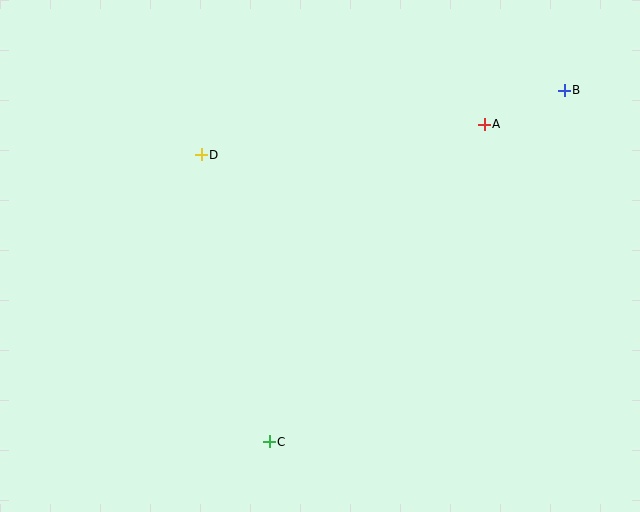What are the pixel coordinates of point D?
Point D is at (201, 155).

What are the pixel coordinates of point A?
Point A is at (484, 124).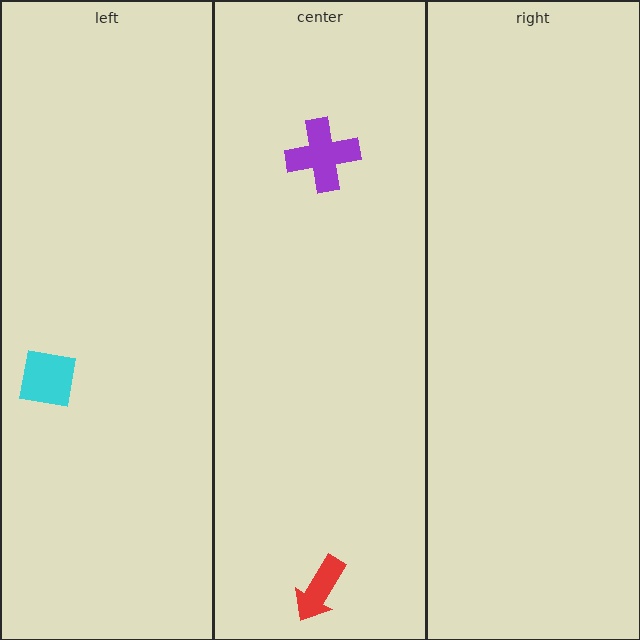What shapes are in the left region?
The cyan square.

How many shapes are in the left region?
1.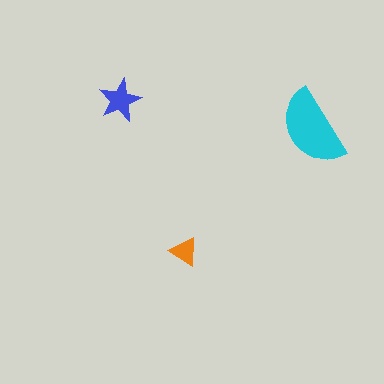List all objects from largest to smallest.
The cyan semicircle, the blue star, the orange triangle.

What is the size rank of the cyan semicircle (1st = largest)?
1st.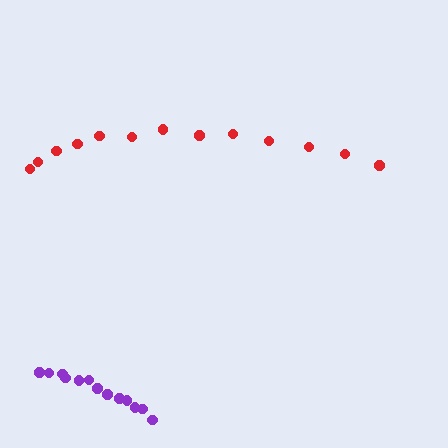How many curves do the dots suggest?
There are 2 distinct paths.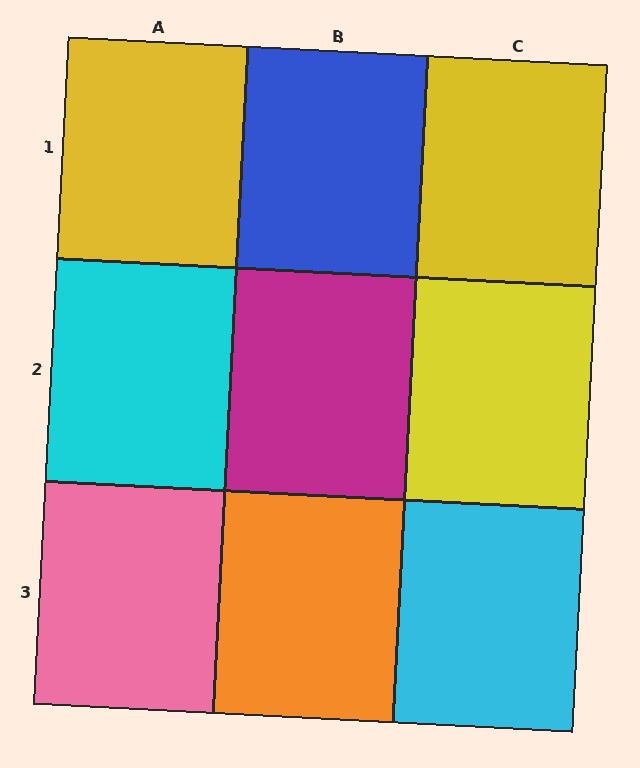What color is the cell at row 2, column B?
Magenta.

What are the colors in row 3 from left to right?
Pink, orange, cyan.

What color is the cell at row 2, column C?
Yellow.